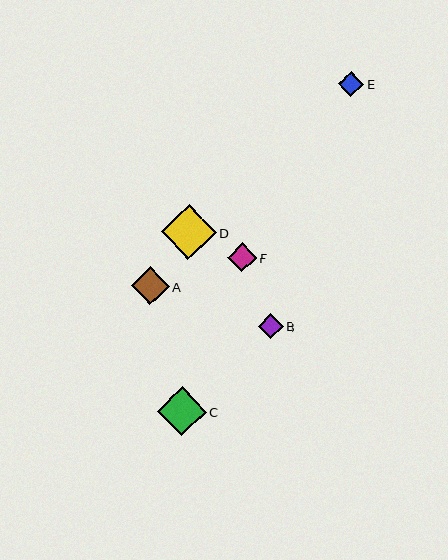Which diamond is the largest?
Diamond D is the largest with a size of approximately 55 pixels.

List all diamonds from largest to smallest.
From largest to smallest: D, C, A, F, E, B.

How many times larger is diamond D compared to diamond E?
Diamond D is approximately 2.2 times the size of diamond E.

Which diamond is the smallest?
Diamond B is the smallest with a size of approximately 25 pixels.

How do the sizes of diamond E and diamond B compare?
Diamond E and diamond B are approximately the same size.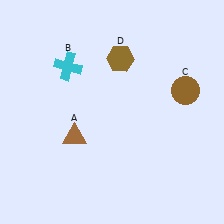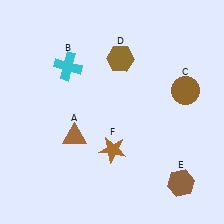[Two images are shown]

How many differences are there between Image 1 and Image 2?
There are 2 differences between the two images.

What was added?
A brown hexagon (E), a brown star (F) were added in Image 2.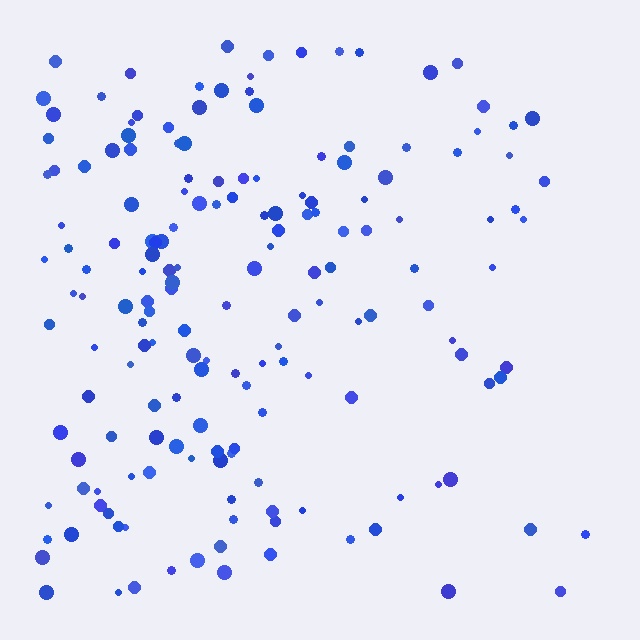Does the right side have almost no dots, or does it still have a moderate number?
Still a moderate number, just noticeably fewer than the left.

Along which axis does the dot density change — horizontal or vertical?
Horizontal.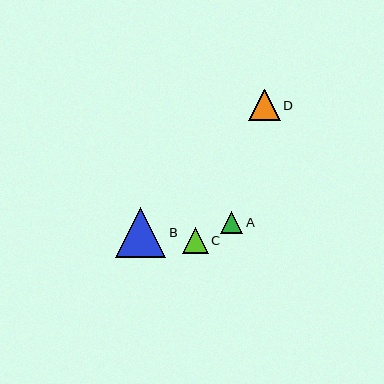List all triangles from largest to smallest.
From largest to smallest: B, D, C, A.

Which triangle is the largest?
Triangle B is the largest with a size of approximately 50 pixels.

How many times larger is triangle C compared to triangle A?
Triangle C is approximately 1.2 times the size of triangle A.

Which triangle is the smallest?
Triangle A is the smallest with a size of approximately 22 pixels.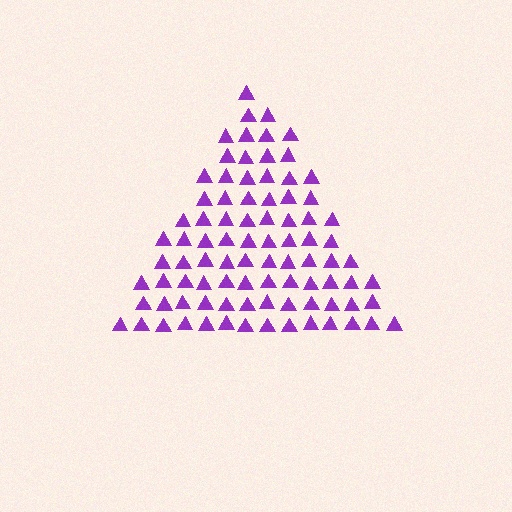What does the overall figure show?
The overall figure shows a triangle.